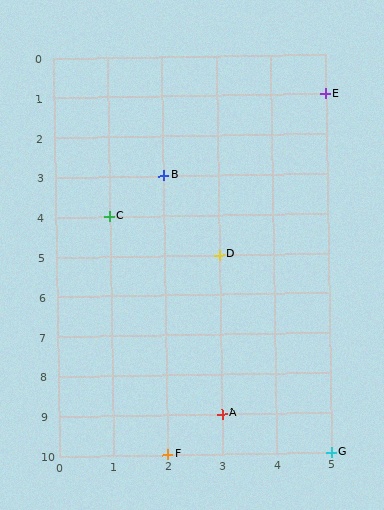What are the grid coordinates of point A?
Point A is at grid coordinates (3, 9).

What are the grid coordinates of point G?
Point G is at grid coordinates (5, 10).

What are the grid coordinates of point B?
Point B is at grid coordinates (2, 3).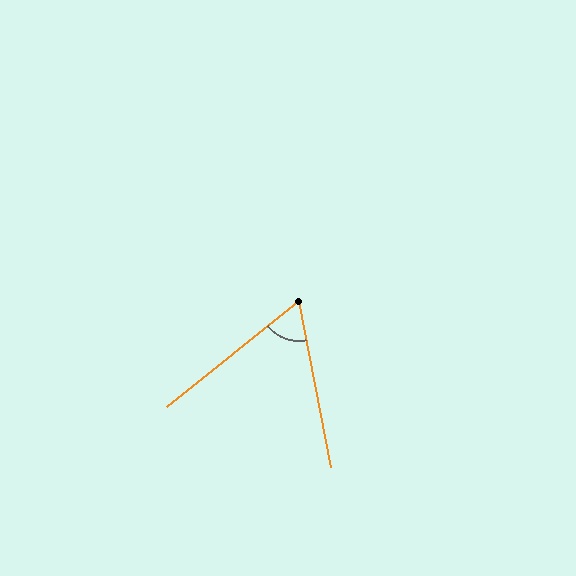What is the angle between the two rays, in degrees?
Approximately 62 degrees.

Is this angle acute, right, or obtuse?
It is acute.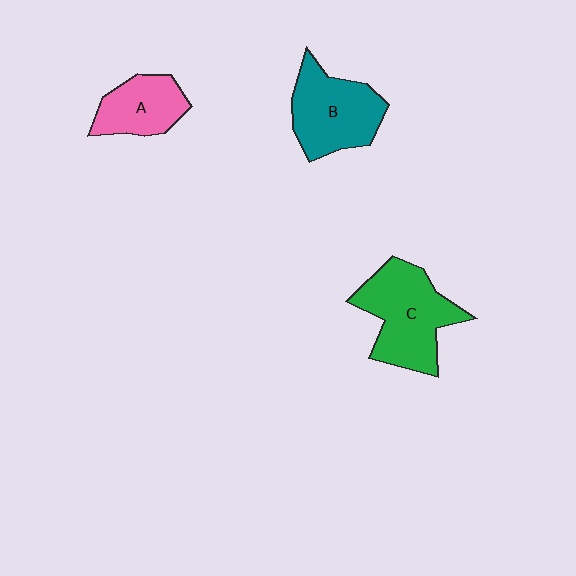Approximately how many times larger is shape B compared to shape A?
Approximately 1.4 times.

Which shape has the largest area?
Shape C (green).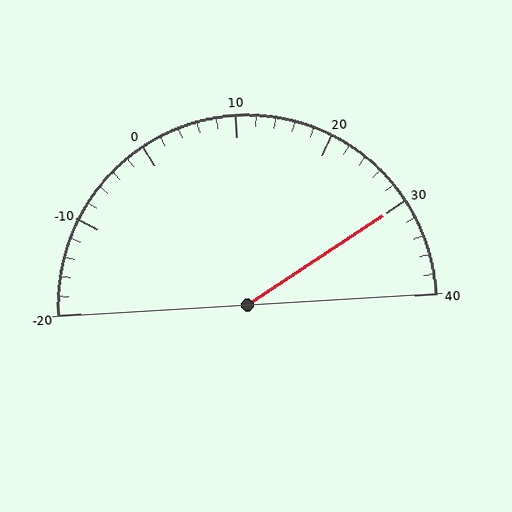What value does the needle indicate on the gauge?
The needle indicates approximately 30.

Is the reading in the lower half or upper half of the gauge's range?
The reading is in the upper half of the range (-20 to 40).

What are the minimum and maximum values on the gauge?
The gauge ranges from -20 to 40.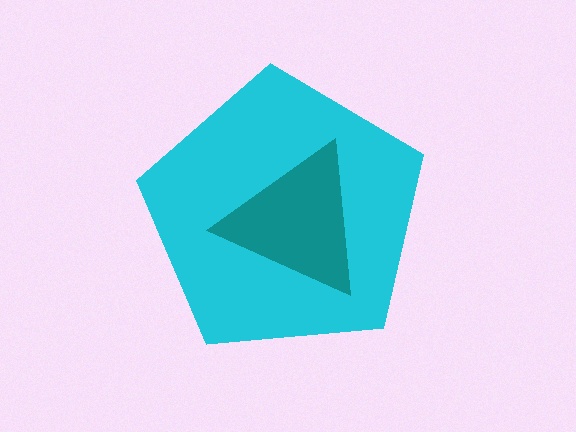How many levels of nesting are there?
2.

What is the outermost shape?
The cyan pentagon.